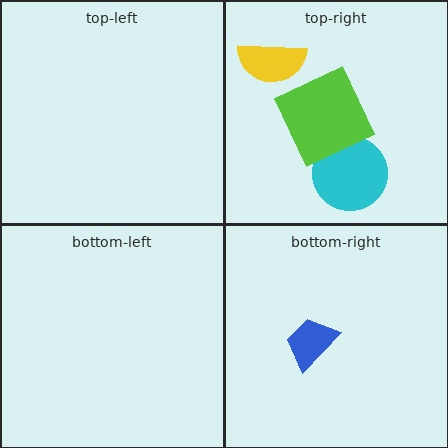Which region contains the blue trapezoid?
The bottom-right region.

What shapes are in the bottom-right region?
The blue trapezoid.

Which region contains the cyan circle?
The top-right region.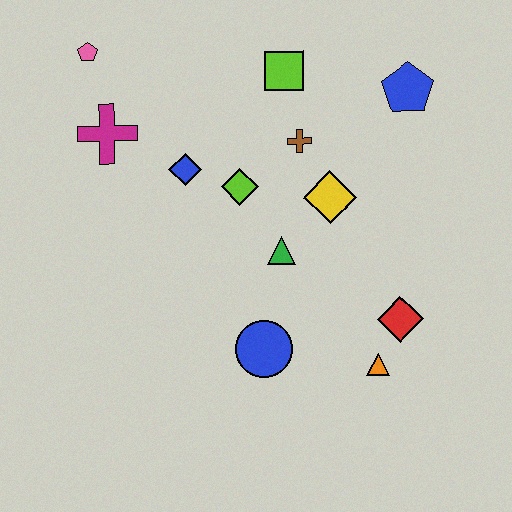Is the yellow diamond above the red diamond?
Yes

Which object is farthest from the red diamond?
The pink pentagon is farthest from the red diamond.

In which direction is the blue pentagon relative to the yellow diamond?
The blue pentagon is above the yellow diamond.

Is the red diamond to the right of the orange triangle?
Yes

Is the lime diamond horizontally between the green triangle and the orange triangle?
No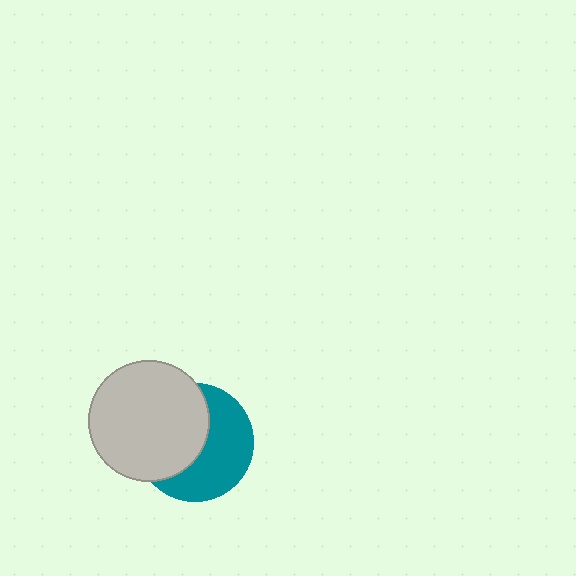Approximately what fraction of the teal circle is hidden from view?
Roughly 49% of the teal circle is hidden behind the light gray circle.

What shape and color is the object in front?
The object in front is a light gray circle.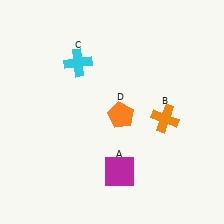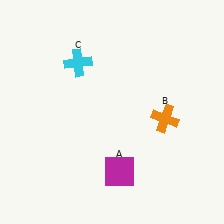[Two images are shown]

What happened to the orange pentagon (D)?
The orange pentagon (D) was removed in Image 2. It was in the bottom-right area of Image 1.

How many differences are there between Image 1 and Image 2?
There is 1 difference between the two images.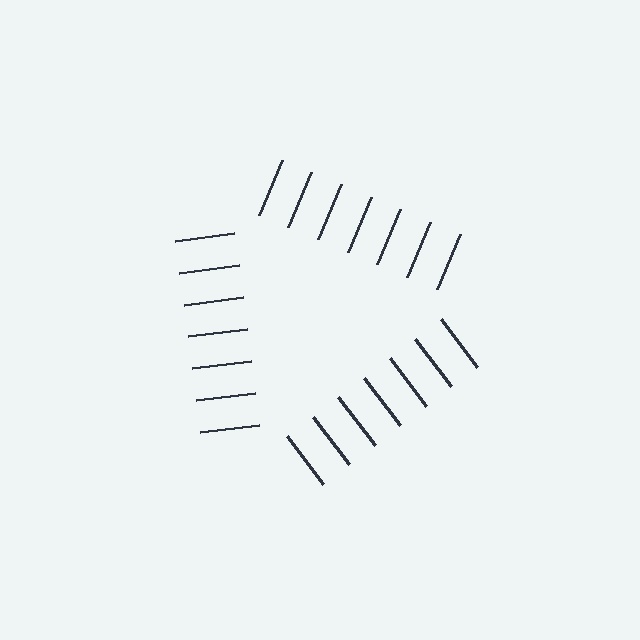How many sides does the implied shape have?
3 sides — the line-ends trace a triangle.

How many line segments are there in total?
21 — 7 along each of the 3 edges.